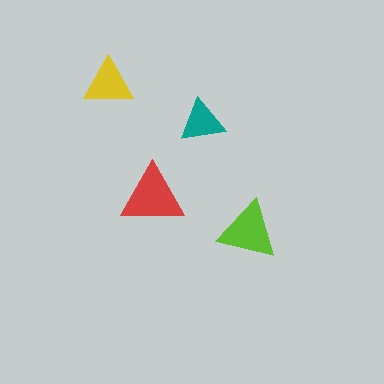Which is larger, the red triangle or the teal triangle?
The red one.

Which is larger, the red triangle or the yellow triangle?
The red one.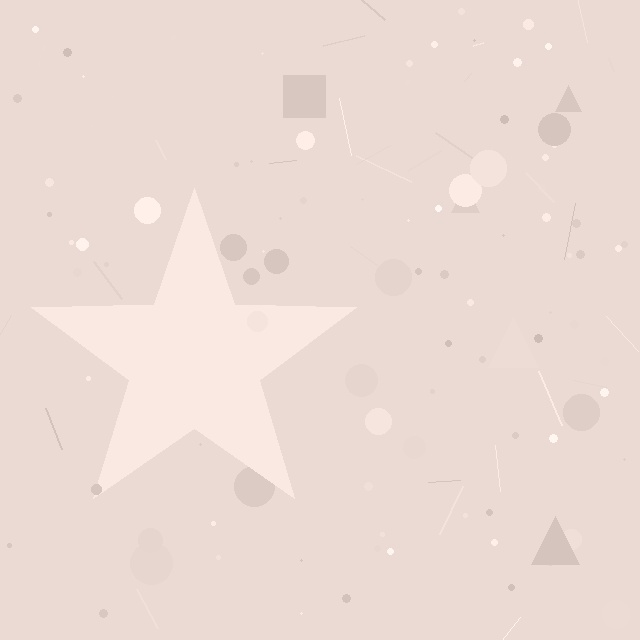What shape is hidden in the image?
A star is hidden in the image.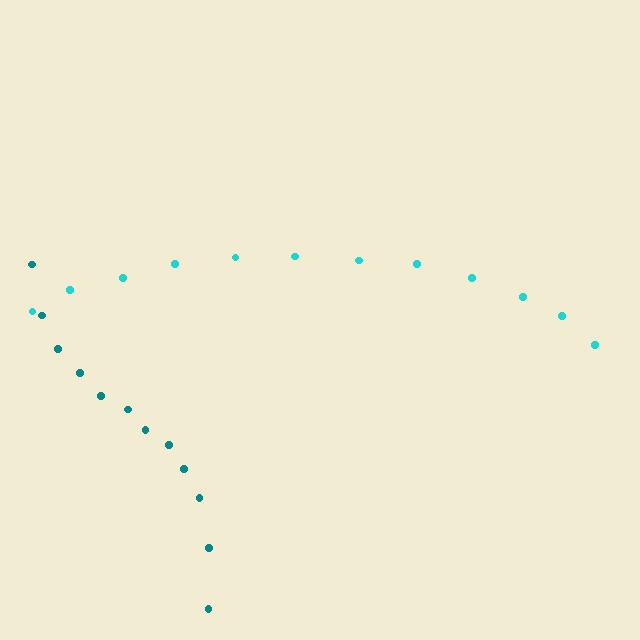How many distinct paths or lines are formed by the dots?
There are 2 distinct paths.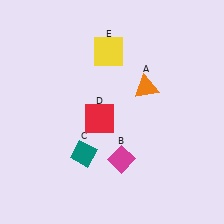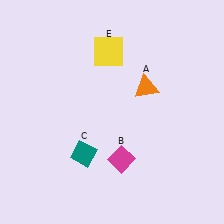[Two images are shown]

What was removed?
The red square (D) was removed in Image 2.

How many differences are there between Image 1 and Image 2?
There is 1 difference between the two images.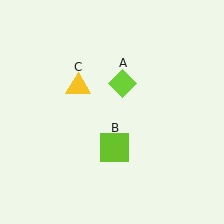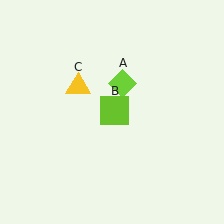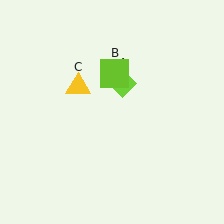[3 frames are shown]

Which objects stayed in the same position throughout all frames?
Lime diamond (object A) and yellow triangle (object C) remained stationary.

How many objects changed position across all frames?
1 object changed position: lime square (object B).